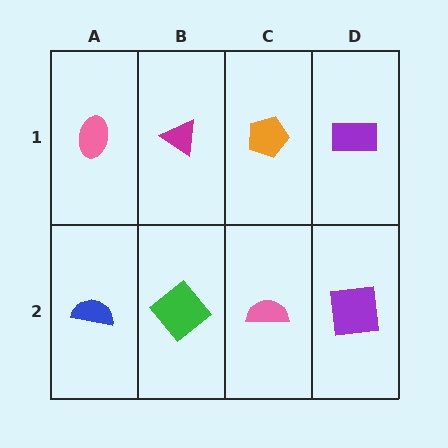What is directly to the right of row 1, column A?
A magenta triangle.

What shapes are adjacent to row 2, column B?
A magenta triangle (row 1, column B), a blue semicircle (row 2, column A), a pink semicircle (row 2, column C).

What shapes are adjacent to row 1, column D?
A purple square (row 2, column D), an orange pentagon (row 1, column C).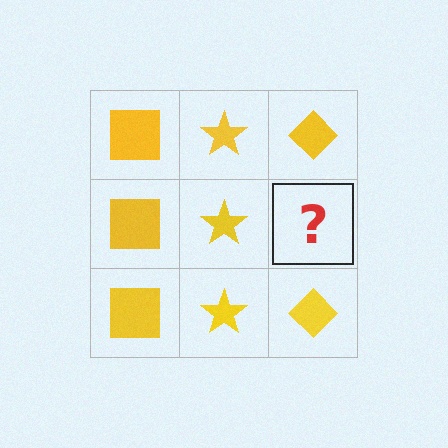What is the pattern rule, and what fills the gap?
The rule is that each column has a consistent shape. The gap should be filled with a yellow diamond.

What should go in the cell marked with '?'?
The missing cell should contain a yellow diamond.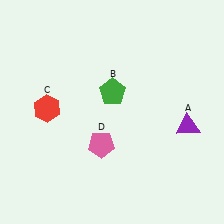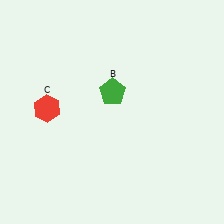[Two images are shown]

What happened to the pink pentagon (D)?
The pink pentagon (D) was removed in Image 2. It was in the bottom-left area of Image 1.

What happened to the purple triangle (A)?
The purple triangle (A) was removed in Image 2. It was in the bottom-right area of Image 1.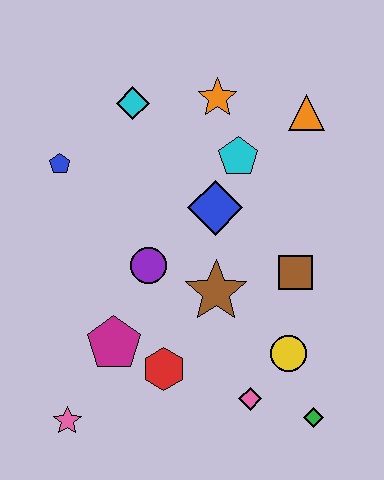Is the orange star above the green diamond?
Yes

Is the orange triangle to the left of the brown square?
No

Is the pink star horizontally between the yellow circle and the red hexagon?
No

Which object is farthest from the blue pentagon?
The green diamond is farthest from the blue pentagon.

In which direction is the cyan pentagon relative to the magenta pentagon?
The cyan pentagon is above the magenta pentagon.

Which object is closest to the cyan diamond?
The orange star is closest to the cyan diamond.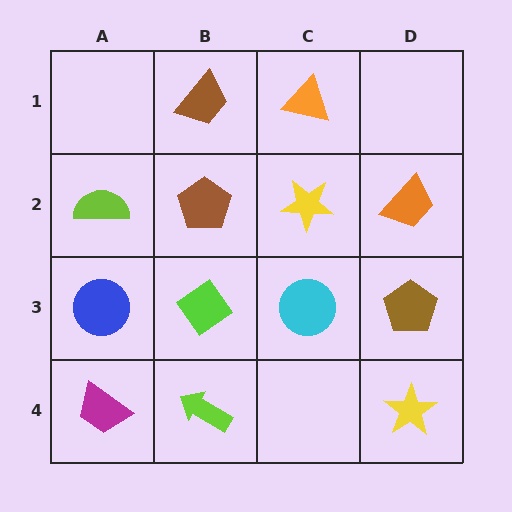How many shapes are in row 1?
2 shapes.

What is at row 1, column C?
An orange triangle.